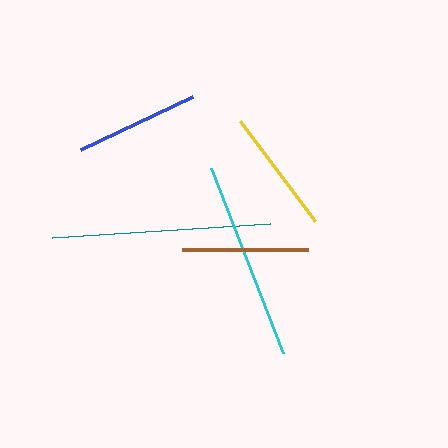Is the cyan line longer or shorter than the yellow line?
The cyan line is longer than the yellow line.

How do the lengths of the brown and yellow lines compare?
The brown and yellow lines are approximately the same length.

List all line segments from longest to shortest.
From longest to shortest: teal, cyan, brown, yellow, blue.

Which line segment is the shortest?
The blue line is the shortest at approximately 124 pixels.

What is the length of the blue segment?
The blue segment is approximately 124 pixels long.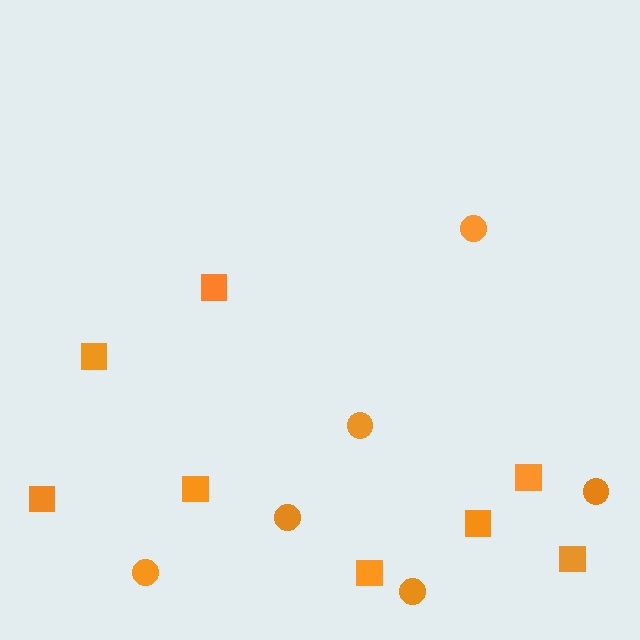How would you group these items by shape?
There are 2 groups: one group of circles (6) and one group of squares (8).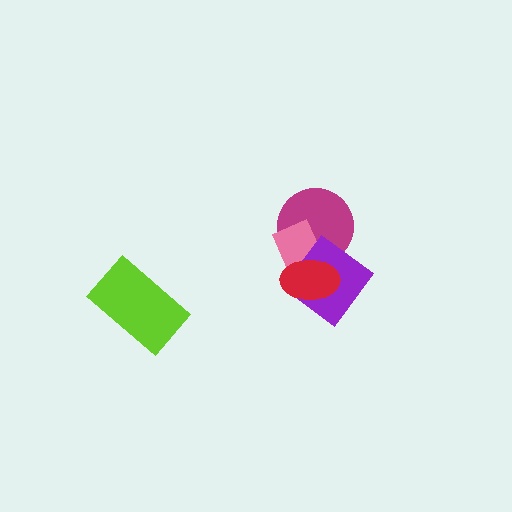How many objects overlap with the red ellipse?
3 objects overlap with the red ellipse.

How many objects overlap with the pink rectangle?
3 objects overlap with the pink rectangle.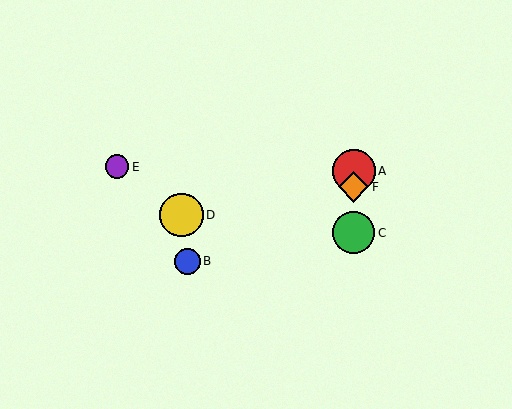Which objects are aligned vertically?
Objects A, C, F are aligned vertically.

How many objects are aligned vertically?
3 objects (A, C, F) are aligned vertically.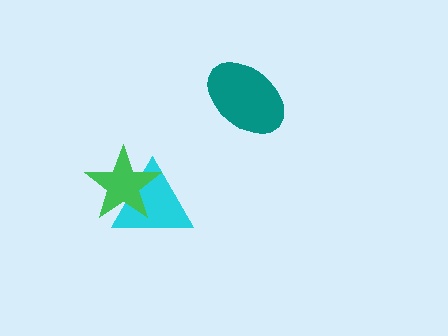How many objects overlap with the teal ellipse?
0 objects overlap with the teal ellipse.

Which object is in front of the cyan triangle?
The green star is in front of the cyan triangle.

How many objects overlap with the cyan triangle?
1 object overlaps with the cyan triangle.